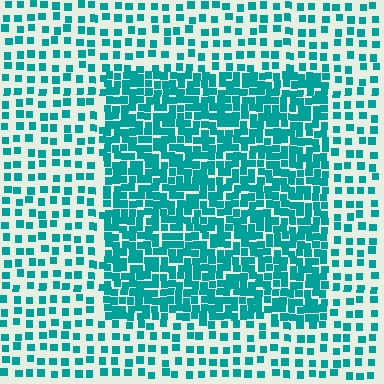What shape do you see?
I see a rectangle.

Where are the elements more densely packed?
The elements are more densely packed inside the rectangle boundary.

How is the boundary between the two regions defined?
The boundary is defined by a change in element density (approximately 2.3x ratio). All elements are the same color, size, and shape.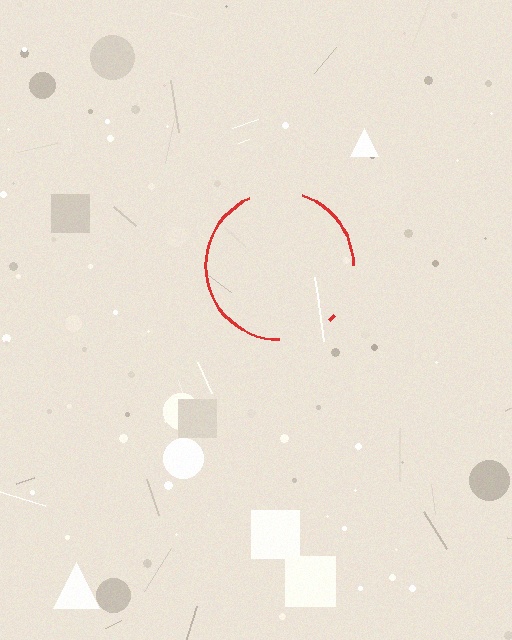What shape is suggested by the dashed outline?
The dashed outline suggests a circle.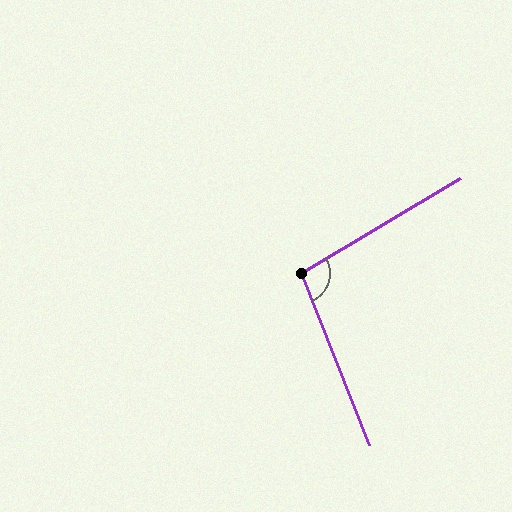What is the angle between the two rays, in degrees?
Approximately 99 degrees.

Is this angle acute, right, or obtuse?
It is obtuse.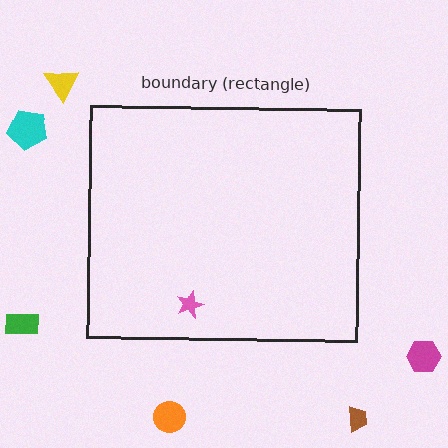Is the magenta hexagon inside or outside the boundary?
Outside.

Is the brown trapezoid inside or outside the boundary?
Outside.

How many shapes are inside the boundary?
1 inside, 6 outside.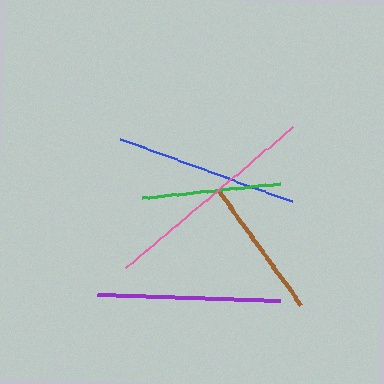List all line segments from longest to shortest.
From longest to shortest: pink, blue, purple, brown, green.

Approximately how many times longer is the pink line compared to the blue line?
The pink line is approximately 1.2 times the length of the blue line.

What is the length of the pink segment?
The pink segment is approximately 219 pixels long.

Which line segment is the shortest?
The green line is the shortest at approximately 140 pixels.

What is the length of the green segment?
The green segment is approximately 140 pixels long.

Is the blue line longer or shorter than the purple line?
The blue line is longer than the purple line.